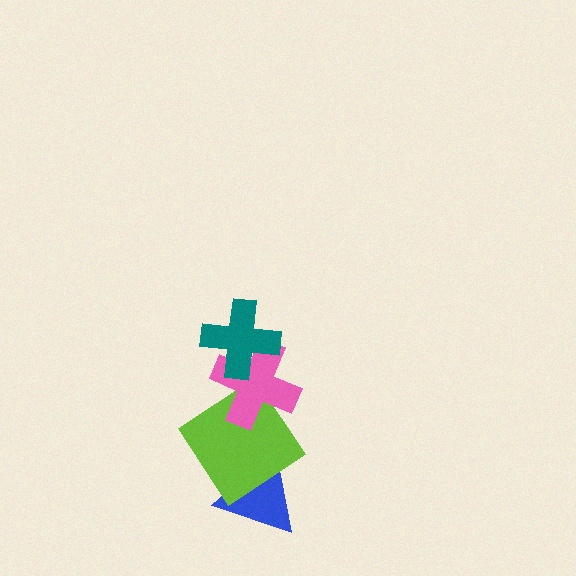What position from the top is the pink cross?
The pink cross is 2nd from the top.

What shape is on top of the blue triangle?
The lime diamond is on top of the blue triangle.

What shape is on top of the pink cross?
The teal cross is on top of the pink cross.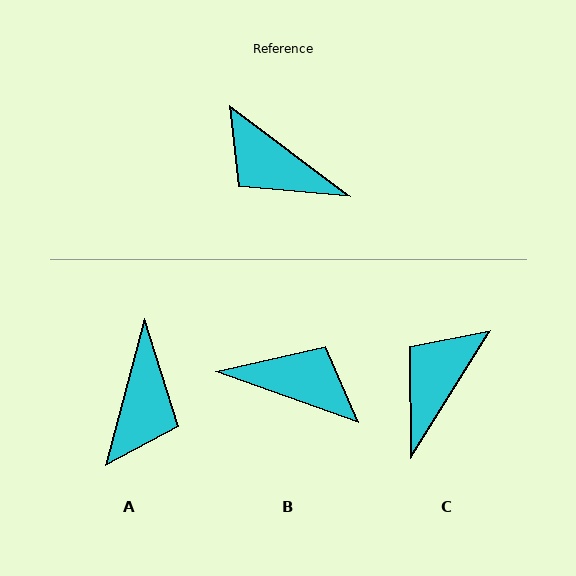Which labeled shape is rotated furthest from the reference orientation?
B, about 162 degrees away.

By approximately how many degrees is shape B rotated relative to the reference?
Approximately 162 degrees clockwise.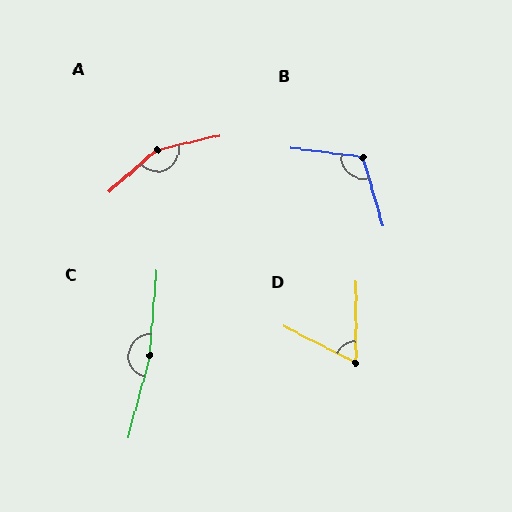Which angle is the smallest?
D, at approximately 63 degrees.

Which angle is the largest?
C, at approximately 170 degrees.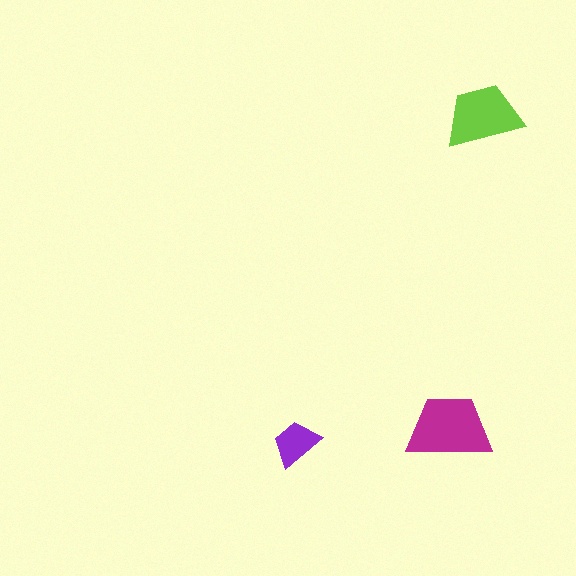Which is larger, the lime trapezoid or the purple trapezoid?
The lime one.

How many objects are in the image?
There are 3 objects in the image.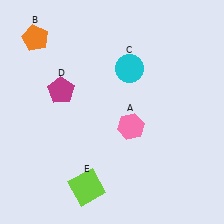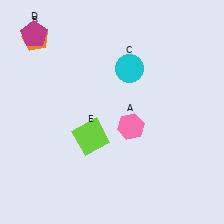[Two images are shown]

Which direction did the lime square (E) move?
The lime square (E) moved up.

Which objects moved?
The objects that moved are: the magenta pentagon (D), the lime square (E).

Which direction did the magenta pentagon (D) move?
The magenta pentagon (D) moved up.